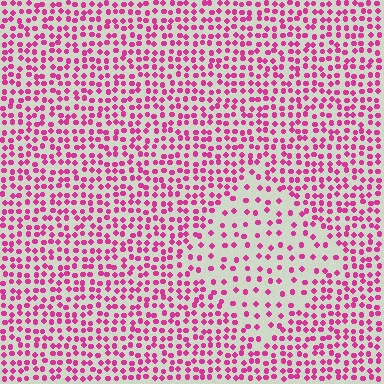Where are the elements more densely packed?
The elements are more densely packed outside the diamond boundary.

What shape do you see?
I see a diamond.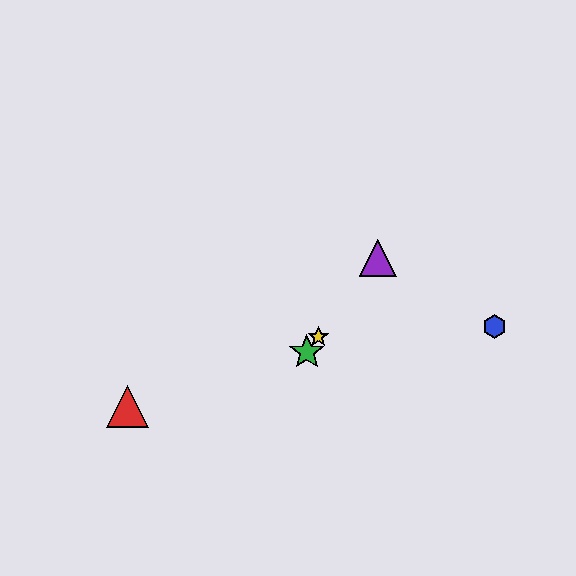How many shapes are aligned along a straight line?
3 shapes (the green star, the yellow star, the purple triangle) are aligned along a straight line.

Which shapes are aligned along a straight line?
The green star, the yellow star, the purple triangle are aligned along a straight line.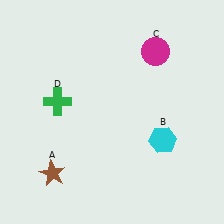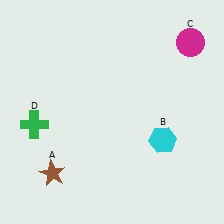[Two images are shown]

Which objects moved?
The objects that moved are: the magenta circle (C), the green cross (D).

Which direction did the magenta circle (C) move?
The magenta circle (C) moved right.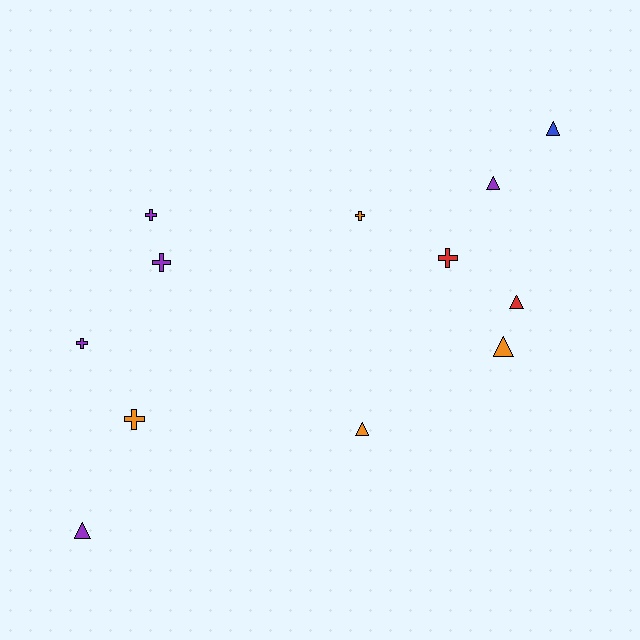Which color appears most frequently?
Purple, with 5 objects.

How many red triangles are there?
There is 1 red triangle.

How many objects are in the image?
There are 12 objects.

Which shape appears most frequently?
Triangle, with 6 objects.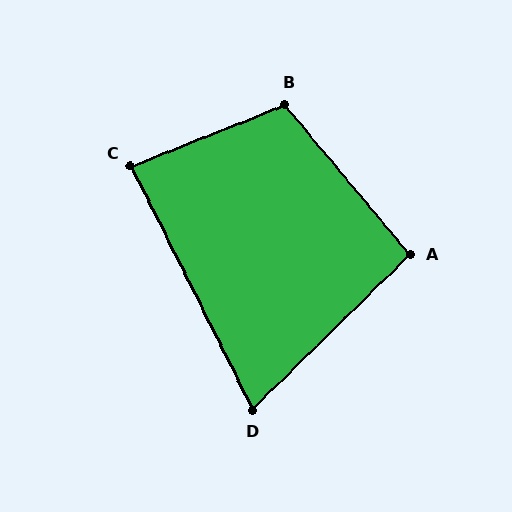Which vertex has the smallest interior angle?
D, at approximately 72 degrees.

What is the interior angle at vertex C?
Approximately 85 degrees (approximately right).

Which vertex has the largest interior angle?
B, at approximately 108 degrees.